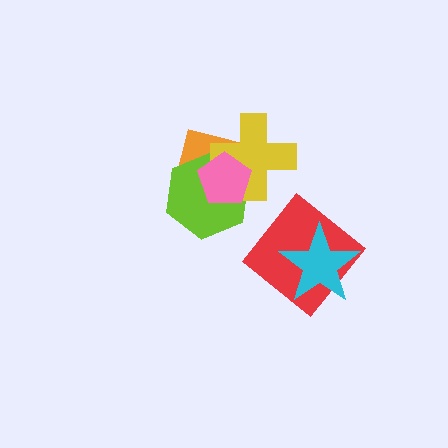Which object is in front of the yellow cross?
The pink pentagon is in front of the yellow cross.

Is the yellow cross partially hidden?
Yes, it is partially covered by another shape.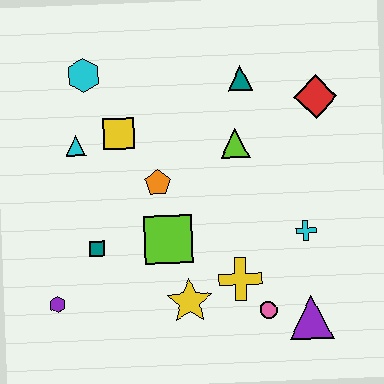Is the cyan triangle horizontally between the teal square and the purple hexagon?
Yes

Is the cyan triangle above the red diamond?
No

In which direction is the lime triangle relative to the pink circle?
The lime triangle is above the pink circle.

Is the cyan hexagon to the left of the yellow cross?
Yes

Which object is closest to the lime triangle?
The teal triangle is closest to the lime triangle.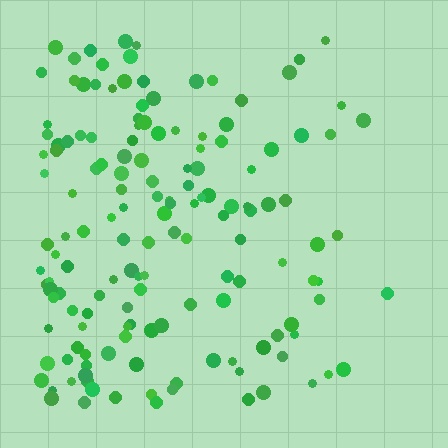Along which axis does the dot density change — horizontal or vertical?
Horizontal.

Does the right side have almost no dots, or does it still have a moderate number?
Still a moderate number, just noticeably fewer than the left.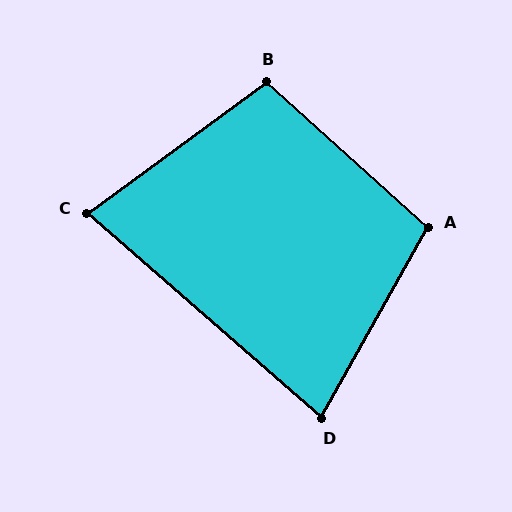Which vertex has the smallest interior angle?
C, at approximately 77 degrees.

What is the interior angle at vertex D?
Approximately 78 degrees (acute).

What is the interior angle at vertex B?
Approximately 102 degrees (obtuse).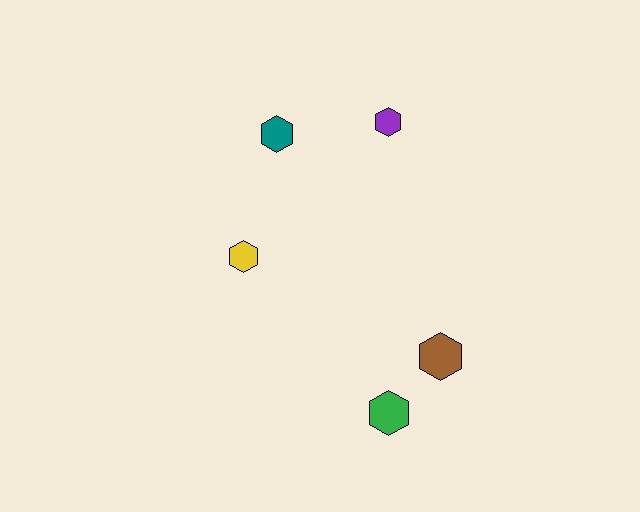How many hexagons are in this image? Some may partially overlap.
There are 5 hexagons.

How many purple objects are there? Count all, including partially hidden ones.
There is 1 purple object.